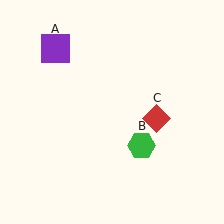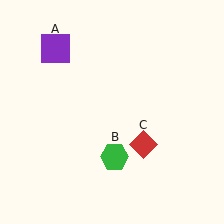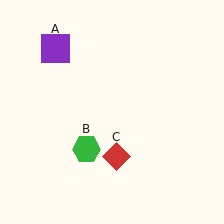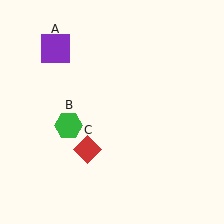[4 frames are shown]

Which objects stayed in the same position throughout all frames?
Purple square (object A) remained stationary.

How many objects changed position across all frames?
2 objects changed position: green hexagon (object B), red diamond (object C).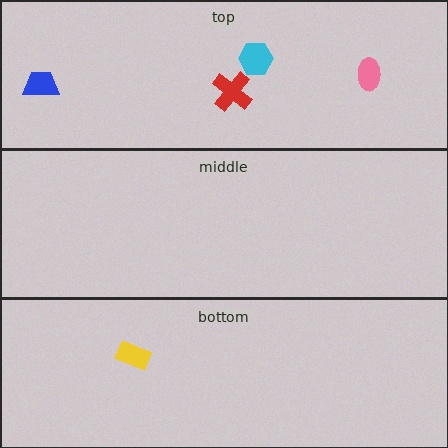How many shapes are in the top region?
4.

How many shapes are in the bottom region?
1.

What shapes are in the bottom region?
The yellow rectangle.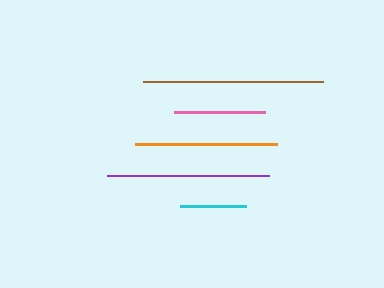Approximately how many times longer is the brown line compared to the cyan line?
The brown line is approximately 2.7 times the length of the cyan line.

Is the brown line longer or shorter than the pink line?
The brown line is longer than the pink line.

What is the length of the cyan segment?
The cyan segment is approximately 66 pixels long.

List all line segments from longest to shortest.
From longest to shortest: brown, purple, orange, pink, cyan.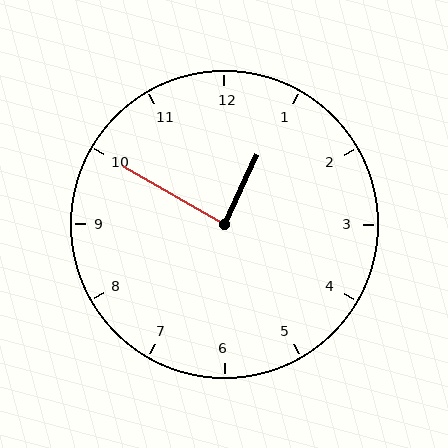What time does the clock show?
12:50.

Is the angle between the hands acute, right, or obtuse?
It is right.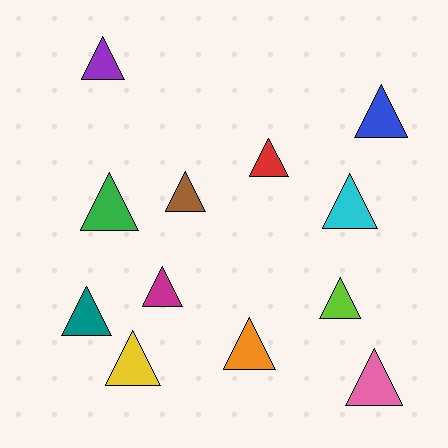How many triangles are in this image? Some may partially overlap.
There are 12 triangles.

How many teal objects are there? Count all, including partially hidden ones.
There is 1 teal object.